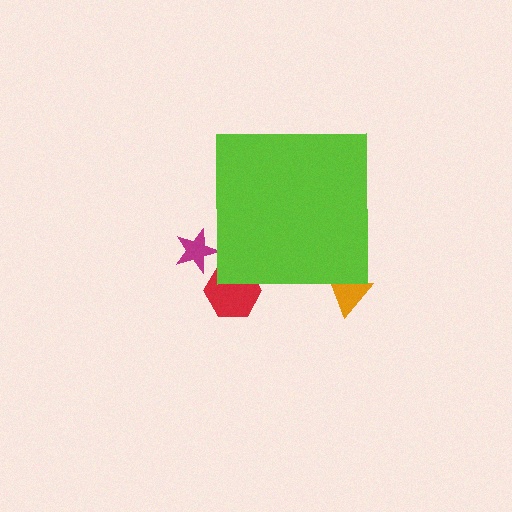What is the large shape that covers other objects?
A lime square.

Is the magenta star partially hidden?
Yes, the magenta star is partially hidden behind the lime square.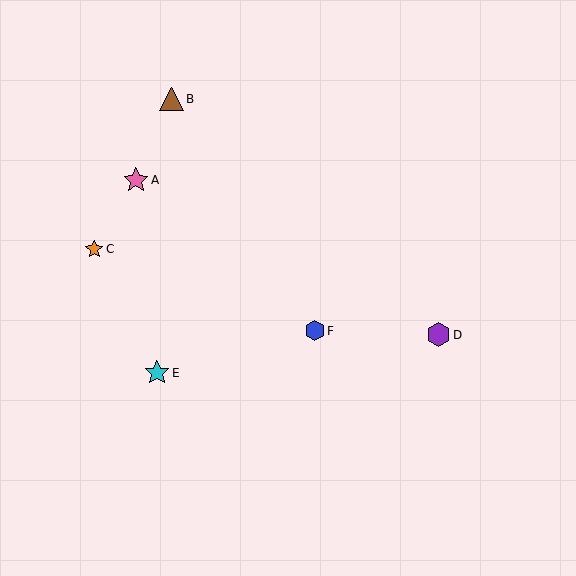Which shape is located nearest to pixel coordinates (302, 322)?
The blue hexagon (labeled F) at (315, 331) is nearest to that location.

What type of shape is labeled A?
Shape A is a pink star.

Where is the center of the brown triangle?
The center of the brown triangle is at (171, 99).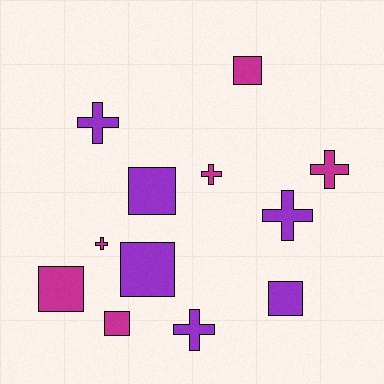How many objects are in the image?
There are 12 objects.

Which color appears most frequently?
Magenta, with 6 objects.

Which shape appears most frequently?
Cross, with 6 objects.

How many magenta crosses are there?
There are 3 magenta crosses.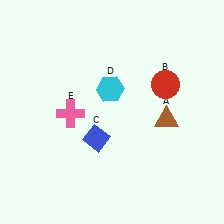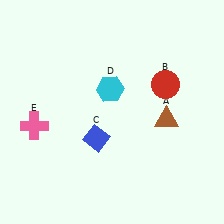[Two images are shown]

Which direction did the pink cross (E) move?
The pink cross (E) moved left.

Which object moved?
The pink cross (E) moved left.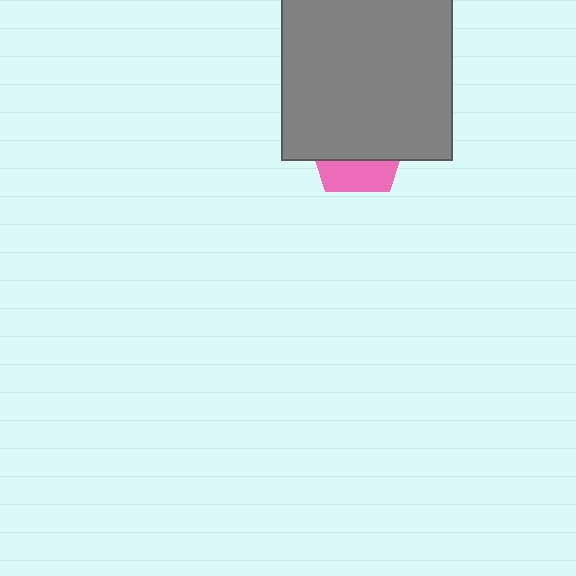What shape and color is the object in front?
The object in front is a gray square.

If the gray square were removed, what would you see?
You would see the complete pink pentagon.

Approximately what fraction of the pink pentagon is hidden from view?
Roughly 69% of the pink pentagon is hidden behind the gray square.